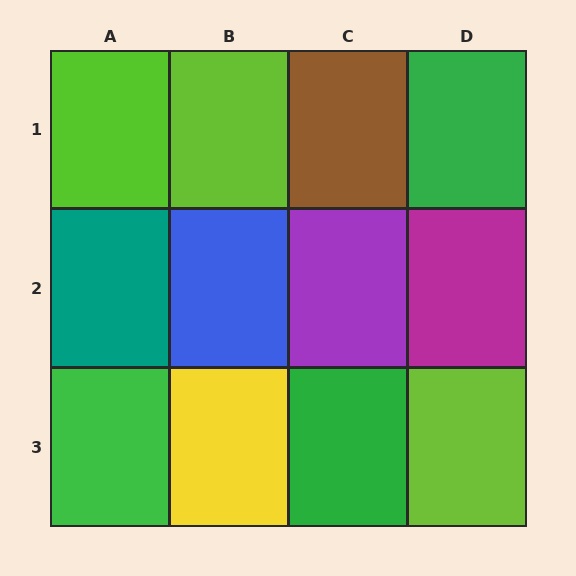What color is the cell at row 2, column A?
Teal.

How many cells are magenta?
1 cell is magenta.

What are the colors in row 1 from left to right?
Lime, lime, brown, green.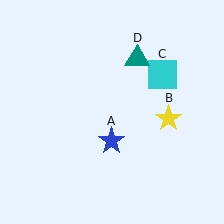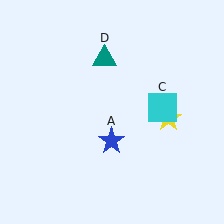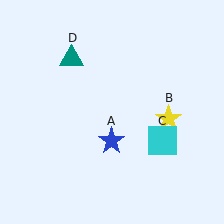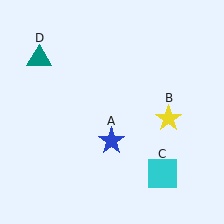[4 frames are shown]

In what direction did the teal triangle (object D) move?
The teal triangle (object D) moved left.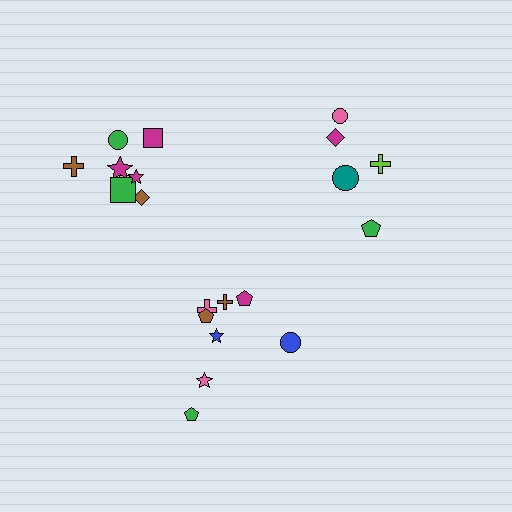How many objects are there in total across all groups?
There are 21 objects.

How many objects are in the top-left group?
There are 8 objects.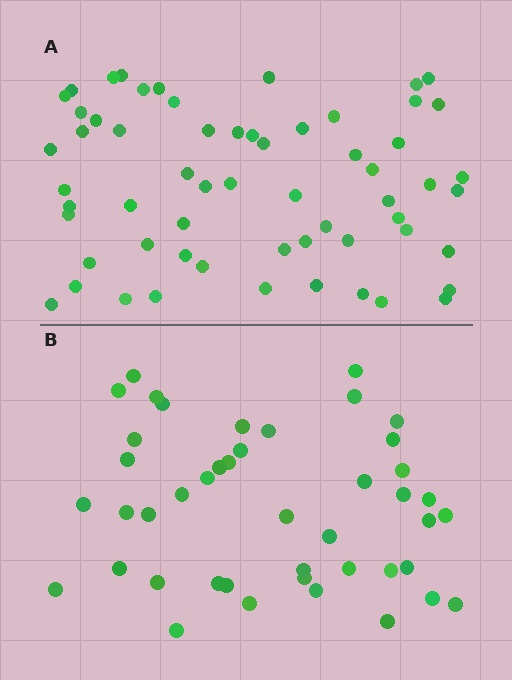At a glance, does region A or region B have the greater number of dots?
Region A (the top region) has more dots.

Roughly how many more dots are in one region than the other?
Region A has approximately 15 more dots than region B.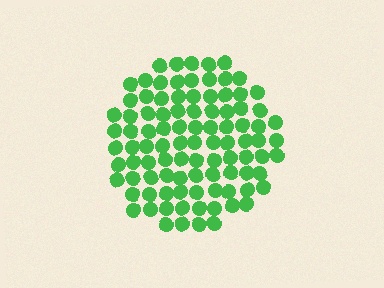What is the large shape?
The large shape is a circle.